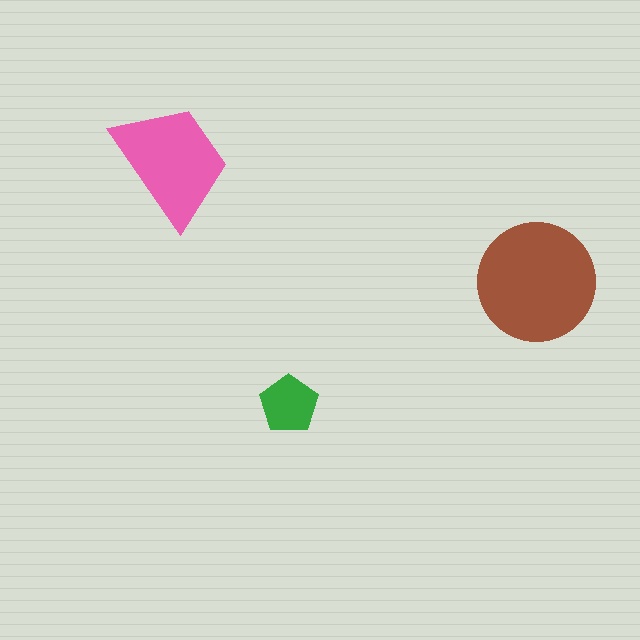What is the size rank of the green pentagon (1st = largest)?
3rd.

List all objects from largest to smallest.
The brown circle, the pink trapezoid, the green pentagon.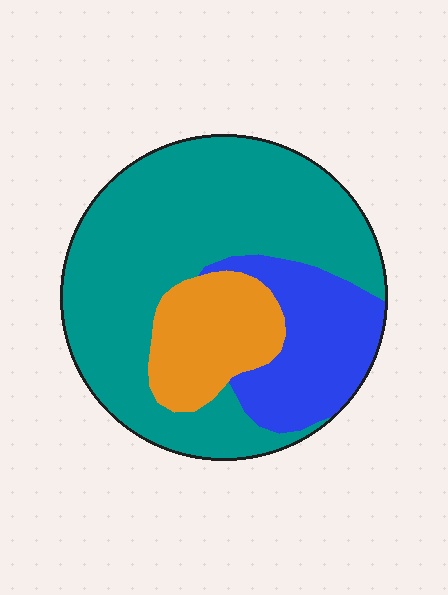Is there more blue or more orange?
Blue.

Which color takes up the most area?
Teal, at roughly 60%.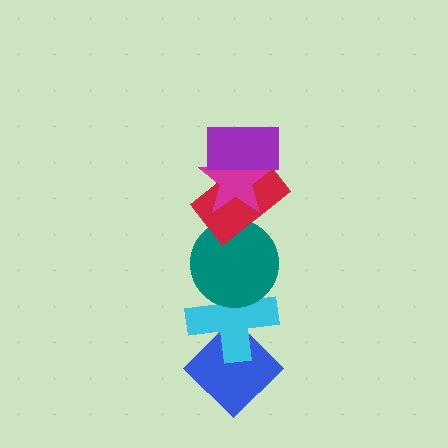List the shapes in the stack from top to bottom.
From top to bottom: the purple rectangle, the magenta star, the red rectangle, the teal circle, the cyan cross, the blue diamond.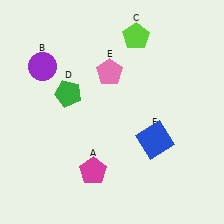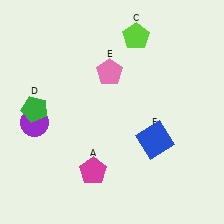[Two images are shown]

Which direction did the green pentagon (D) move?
The green pentagon (D) moved left.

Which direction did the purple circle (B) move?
The purple circle (B) moved down.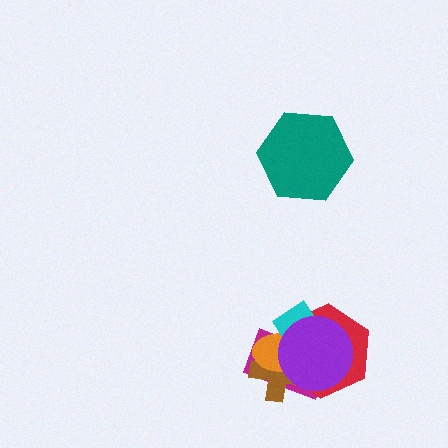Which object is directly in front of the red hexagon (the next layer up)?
The brown cross is directly in front of the red hexagon.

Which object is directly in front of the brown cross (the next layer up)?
The orange ellipse is directly in front of the brown cross.